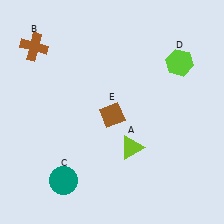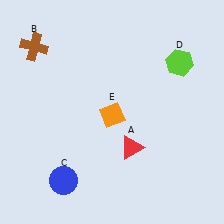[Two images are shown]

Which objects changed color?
A changed from lime to red. C changed from teal to blue. E changed from brown to orange.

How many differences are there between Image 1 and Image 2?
There are 3 differences between the two images.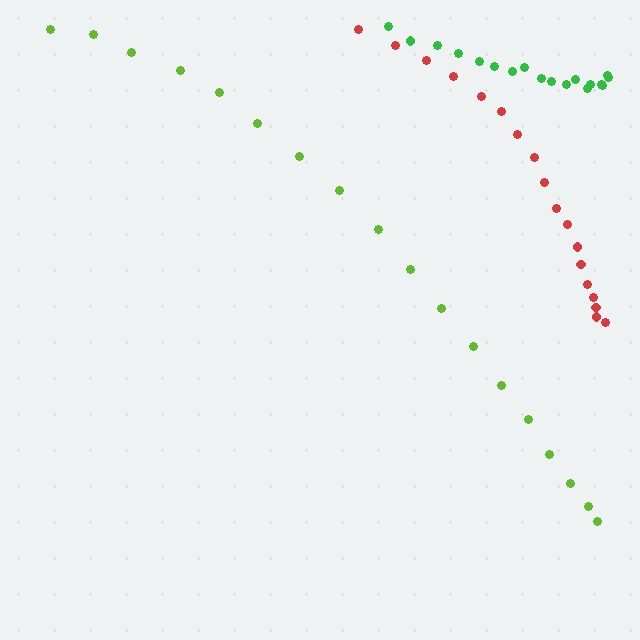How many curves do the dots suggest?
There are 3 distinct paths.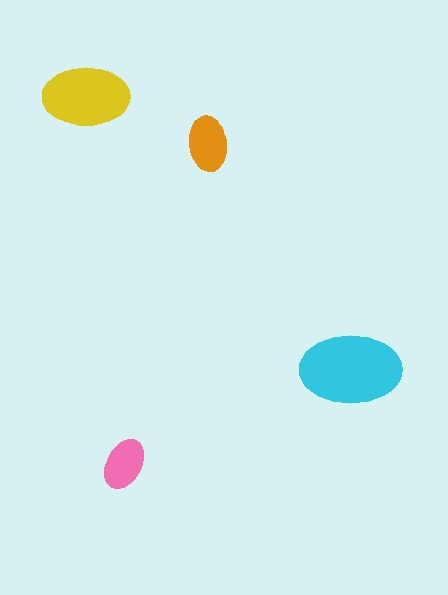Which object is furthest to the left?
The yellow ellipse is leftmost.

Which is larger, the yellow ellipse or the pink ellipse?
The yellow one.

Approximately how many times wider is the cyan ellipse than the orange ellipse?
About 2 times wider.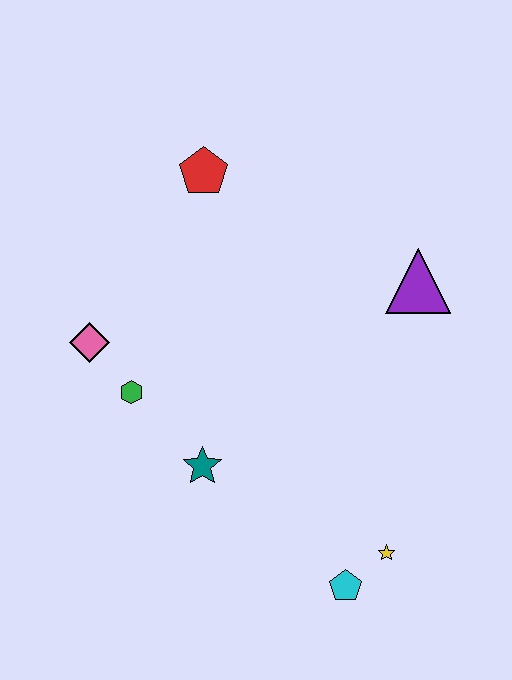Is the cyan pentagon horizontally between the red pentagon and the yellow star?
Yes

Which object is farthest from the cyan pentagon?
The red pentagon is farthest from the cyan pentagon.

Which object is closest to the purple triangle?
The red pentagon is closest to the purple triangle.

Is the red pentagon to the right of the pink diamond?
Yes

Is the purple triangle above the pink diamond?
Yes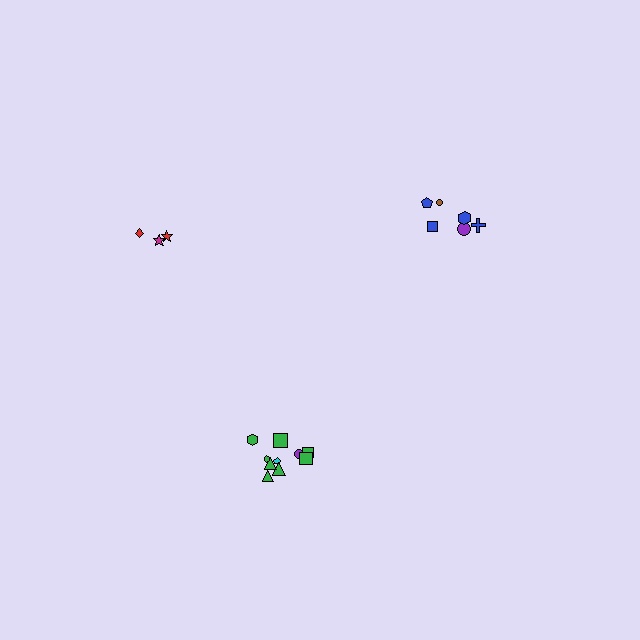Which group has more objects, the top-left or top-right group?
The top-right group.